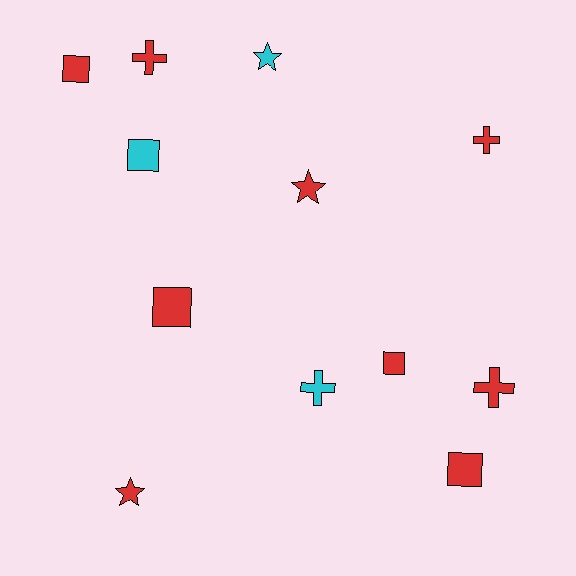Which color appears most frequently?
Red, with 9 objects.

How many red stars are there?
There are 2 red stars.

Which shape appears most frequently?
Square, with 5 objects.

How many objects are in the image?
There are 12 objects.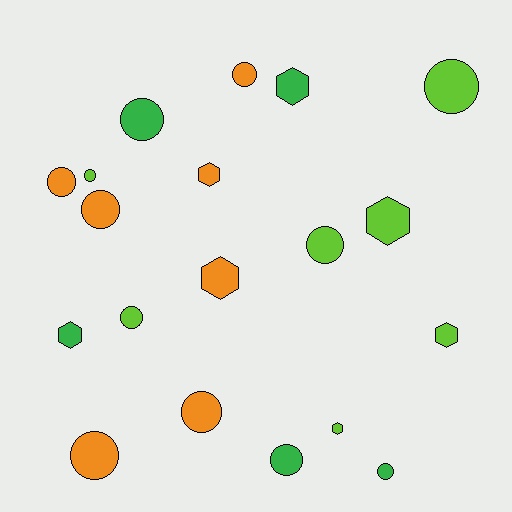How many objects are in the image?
There are 19 objects.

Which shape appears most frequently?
Circle, with 12 objects.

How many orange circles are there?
There are 5 orange circles.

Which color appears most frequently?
Lime, with 7 objects.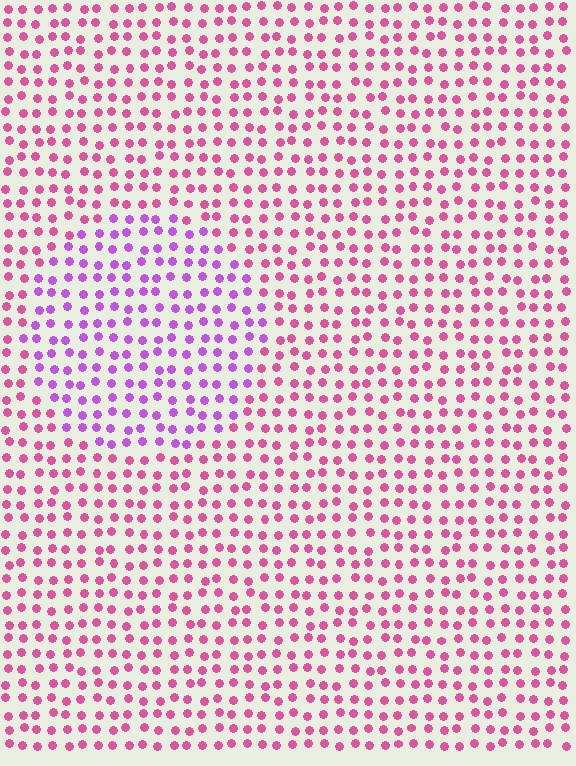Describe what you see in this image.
The image is filled with small pink elements in a uniform arrangement. A circle-shaped region is visible where the elements are tinted to a slightly different hue, forming a subtle color boundary.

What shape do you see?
I see a circle.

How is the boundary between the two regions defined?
The boundary is defined purely by a slight shift in hue (about 39 degrees). Spacing, size, and orientation are identical on both sides.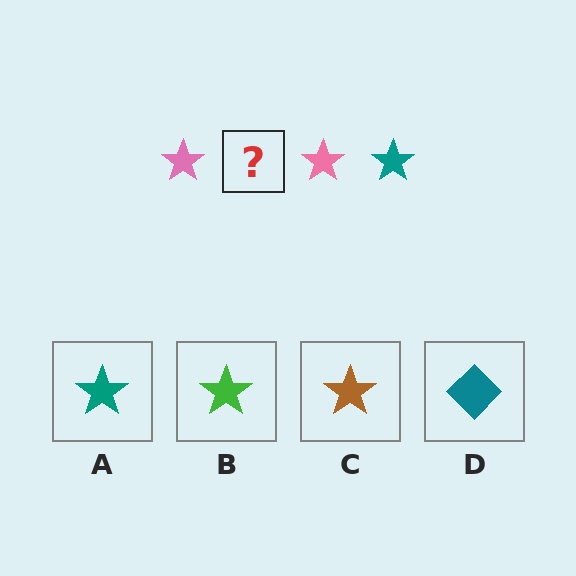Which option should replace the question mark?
Option A.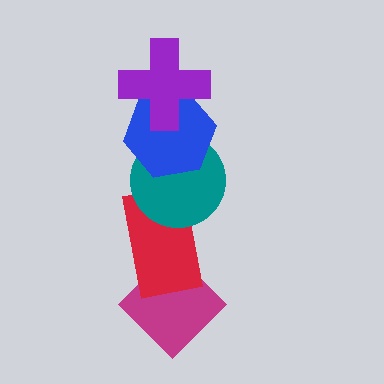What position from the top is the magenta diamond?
The magenta diamond is 5th from the top.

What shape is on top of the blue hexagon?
The purple cross is on top of the blue hexagon.